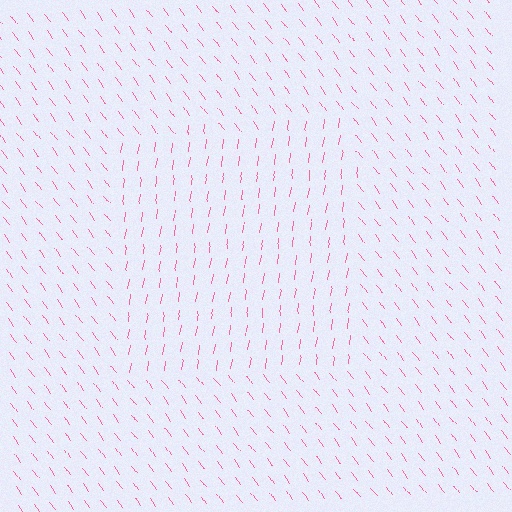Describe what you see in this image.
The image is filled with small pink line segments. A rectangle region in the image has lines oriented differently from the surrounding lines, creating a visible texture boundary.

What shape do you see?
I see a rectangle.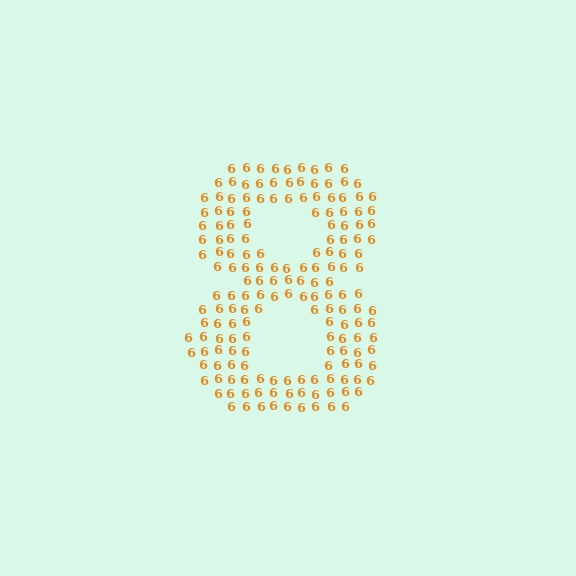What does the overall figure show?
The overall figure shows the digit 8.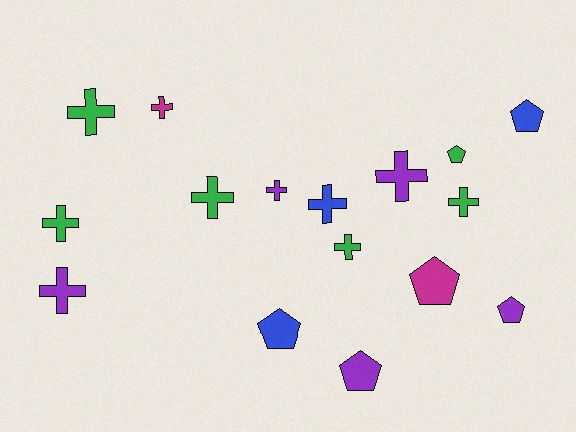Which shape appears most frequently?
Cross, with 10 objects.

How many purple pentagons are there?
There are 2 purple pentagons.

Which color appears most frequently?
Green, with 6 objects.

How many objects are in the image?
There are 16 objects.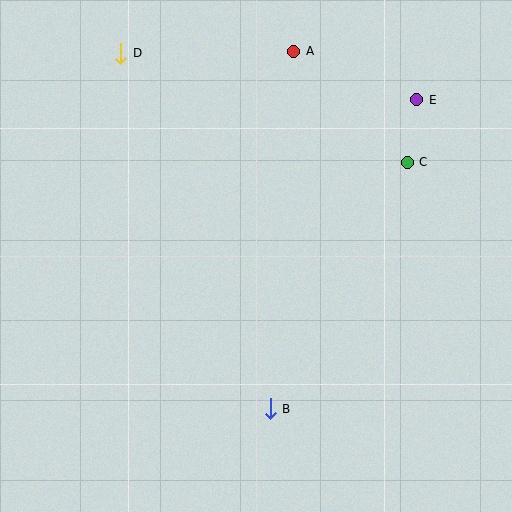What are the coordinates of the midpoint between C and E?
The midpoint between C and E is at (412, 131).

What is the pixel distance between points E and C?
The distance between E and C is 63 pixels.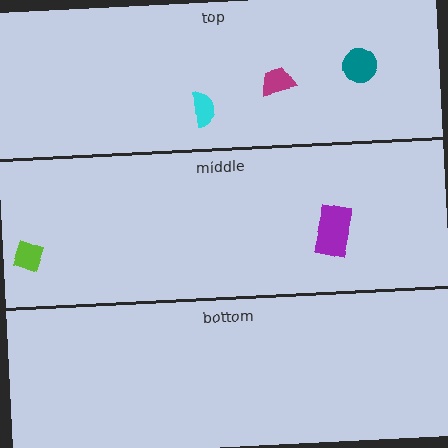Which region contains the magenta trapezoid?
The top region.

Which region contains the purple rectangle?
The middle region.